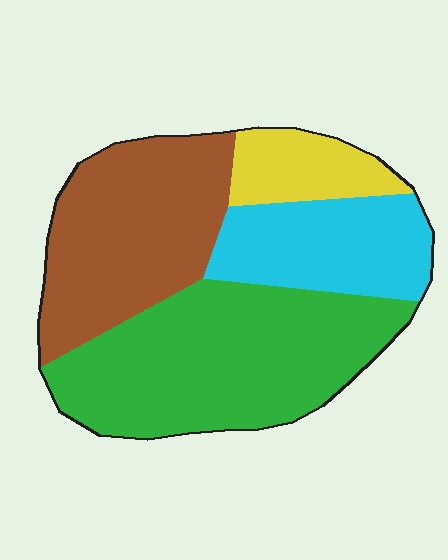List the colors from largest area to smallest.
From largest to smallest: green, brown, cyan, yellow.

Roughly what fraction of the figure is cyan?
Cyan takes up about one fifth (1/5) of the figure.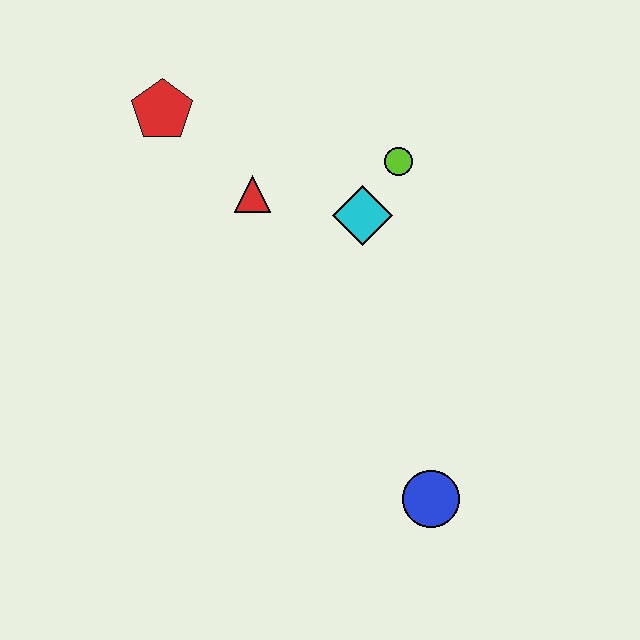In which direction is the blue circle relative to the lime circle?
The blue circle is below the lime circle.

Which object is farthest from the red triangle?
The blue circle is farthest from the red triangle.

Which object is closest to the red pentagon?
The red triangle is closest to the red pentagon.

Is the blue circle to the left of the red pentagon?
No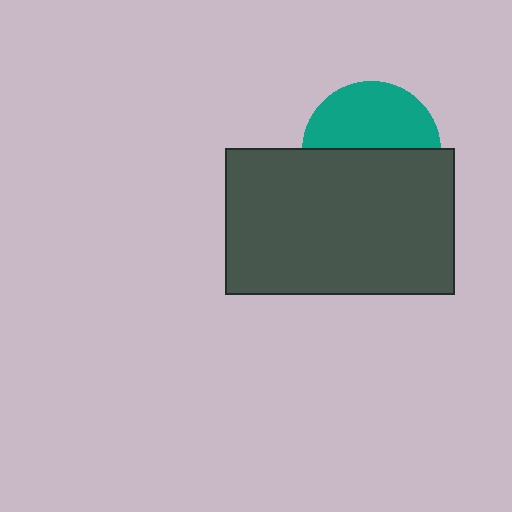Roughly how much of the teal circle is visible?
About half of it is visible (roughly 47%).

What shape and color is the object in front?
The object in front is a dark gray rectangle.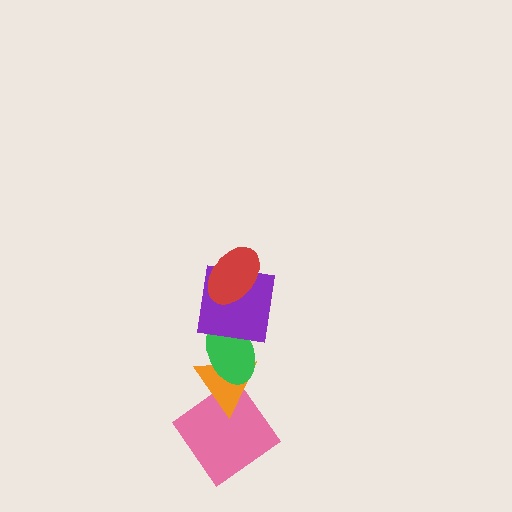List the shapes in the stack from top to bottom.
From top to bottom: the red ellipse, the purple square, the green ellipse, the orange triangle, the pink diamond.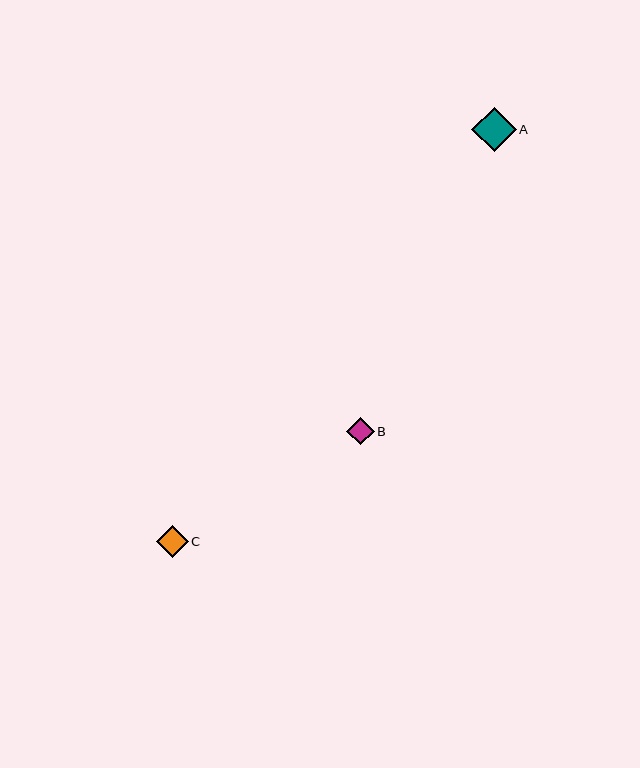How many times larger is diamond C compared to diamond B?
Diamond C is approximately 1.2 times the size of diamond B.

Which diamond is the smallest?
Diamond B is the smallest with a size of approximately 27 pixels.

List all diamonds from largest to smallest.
From largest to smallest: A, C, B.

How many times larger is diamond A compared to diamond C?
Diamond A is approximately 1.4 times the size of diamond C.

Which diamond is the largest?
Diamond A is the largest with a size of approximately 44 pixels.